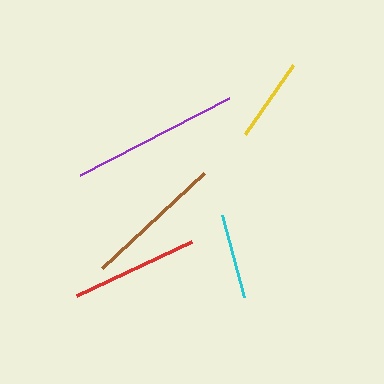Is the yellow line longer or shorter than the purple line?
The purple line is longer than the yellow line.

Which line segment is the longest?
The purple line is the longest at approximately 168 pixels.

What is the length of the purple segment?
The purple segment is approximately 168 pixels long.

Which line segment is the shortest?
The yellow line is the shortest at approximately 84 pixels.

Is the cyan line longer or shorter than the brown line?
The brown line is longer than the cyan line.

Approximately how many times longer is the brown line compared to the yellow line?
The brown line is approximately 1.7 times the length of the yellow line.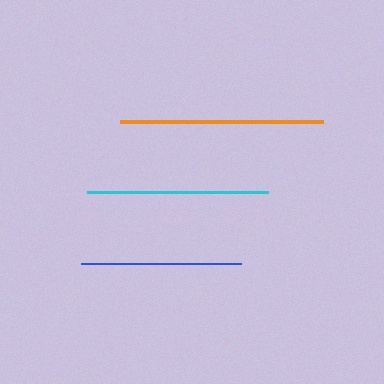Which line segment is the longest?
The orange line is the longest at approximately 203 pixels.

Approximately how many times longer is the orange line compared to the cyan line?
The orange line is approximately 1.1 times the length of the cyan line.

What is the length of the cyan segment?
The cyan segment is approximately 181 pixels long.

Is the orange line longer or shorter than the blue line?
The orange line is longer than the blue line.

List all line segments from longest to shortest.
From longest to shortest: orange, cyan, blue.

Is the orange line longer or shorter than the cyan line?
The orange line is longer than the cyan line.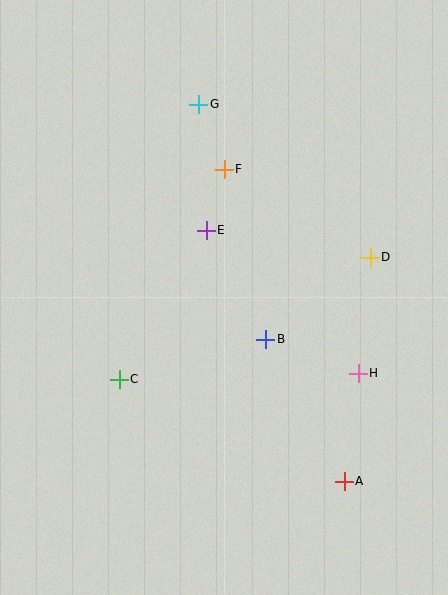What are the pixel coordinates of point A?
Point A is at (344, 481).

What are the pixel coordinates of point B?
Point B is at (266, 339).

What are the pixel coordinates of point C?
Point C is at (119, 379).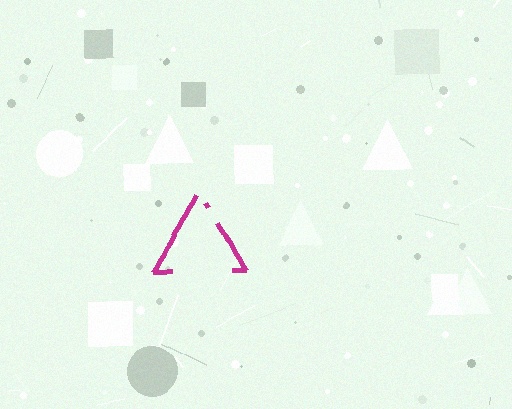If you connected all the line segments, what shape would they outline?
They would outline a triangle.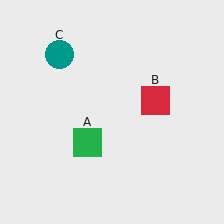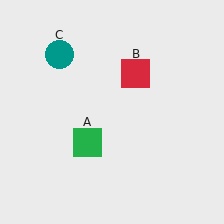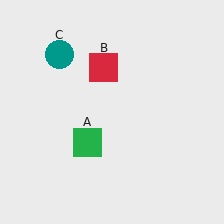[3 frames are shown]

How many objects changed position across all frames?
1 object changed position: red square (object B).